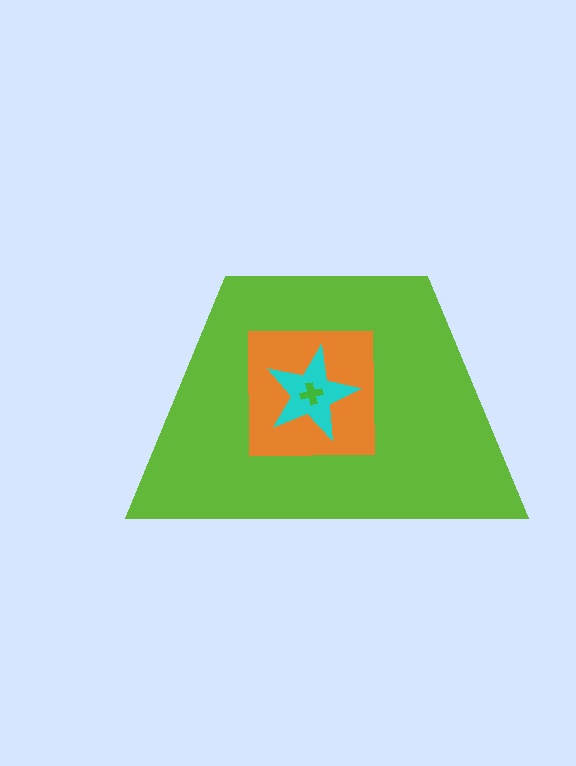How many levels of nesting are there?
4.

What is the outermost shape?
The lime trapezoid.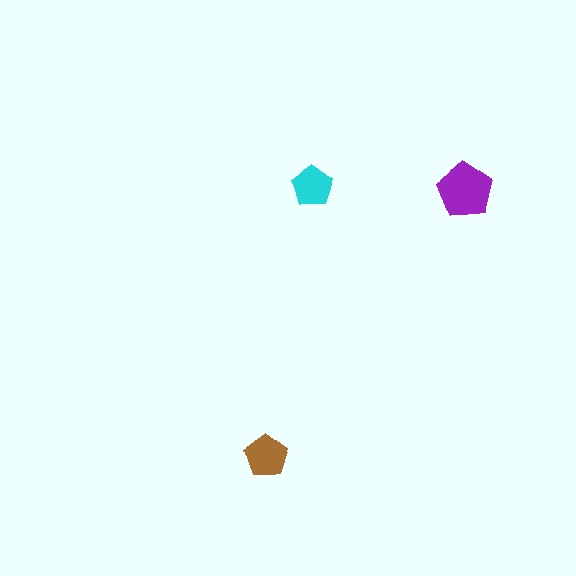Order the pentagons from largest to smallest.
the purple one, the brown one, the cyan one.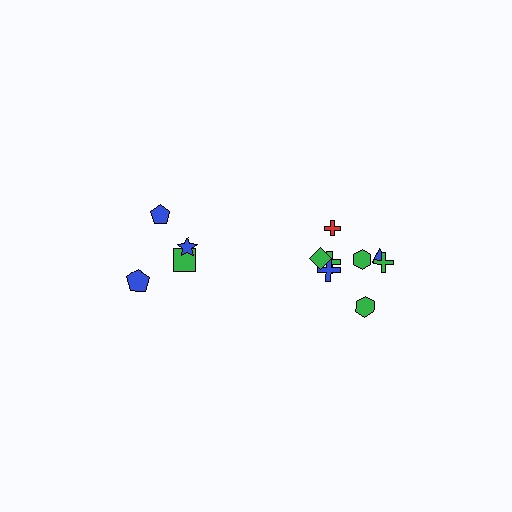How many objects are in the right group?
There are 8 objects.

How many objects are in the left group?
There are 4 objects.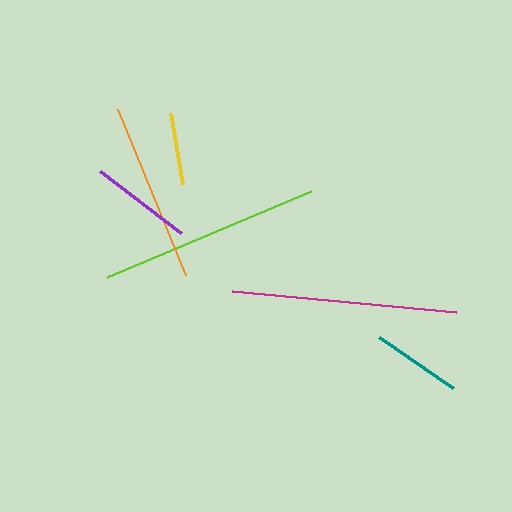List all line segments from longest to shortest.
From longest to shortest: magenta, lime, orange, purple, teal, yellow.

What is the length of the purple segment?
The purple segment is approximately 101 pixels long.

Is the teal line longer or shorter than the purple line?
The purple line is longer than the teal line.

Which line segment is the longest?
The magenta line is the longest at approximately 224 pixels.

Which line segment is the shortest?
The yellow line is the shortest at approximately 71 pixels.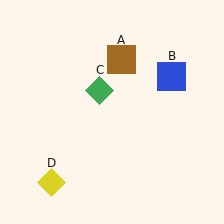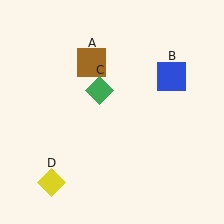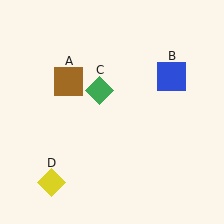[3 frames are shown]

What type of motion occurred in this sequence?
The brown square (object A) rotated counterclockwise around the center of the scene.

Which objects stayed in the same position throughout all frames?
Blue square (object B) and green diamond (object C) and yellow diamond (object D) remained stationary.